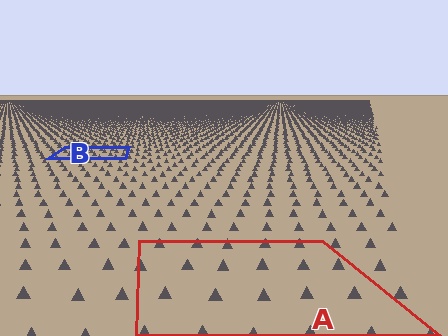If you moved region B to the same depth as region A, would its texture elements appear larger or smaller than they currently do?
They would appear larger. At a closer depth, the same texture elements are projected at a bigger on-screen size.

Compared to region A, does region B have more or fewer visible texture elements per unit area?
Region B has more texture elements per unit area — they are packed more densely because it is farther away.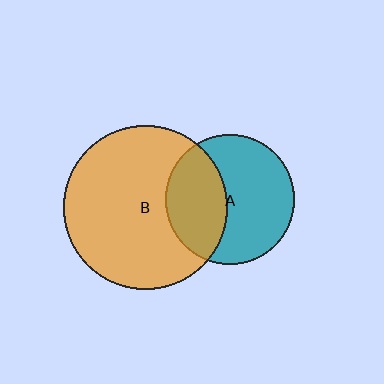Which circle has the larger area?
Circle B (orange).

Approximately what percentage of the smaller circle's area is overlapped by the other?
Approximately 40%.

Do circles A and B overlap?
Yes.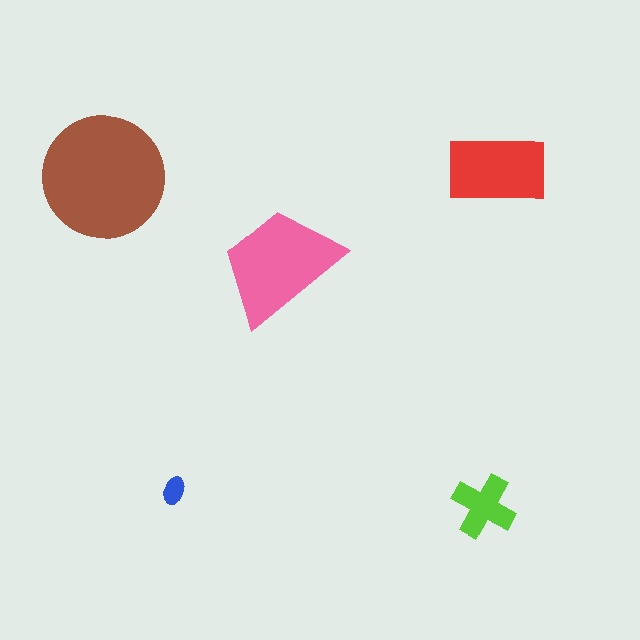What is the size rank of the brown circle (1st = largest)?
1st.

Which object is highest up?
The red rectangle is topmost.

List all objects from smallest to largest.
The blue ellipse, the lime cross, the red rectangle, the pink trapezoid, the brown circle.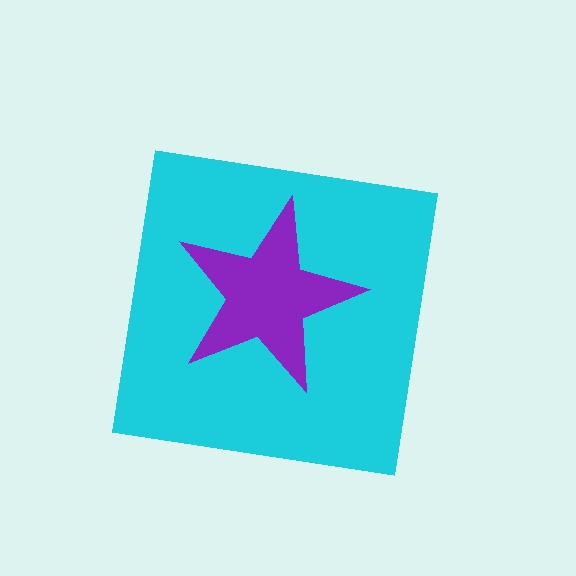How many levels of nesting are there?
2.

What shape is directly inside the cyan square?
The purple star.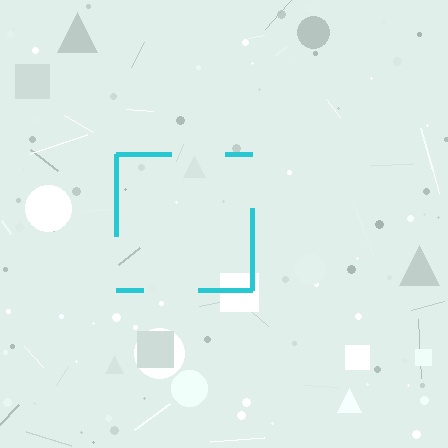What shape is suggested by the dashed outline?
The dashed outline suggests a square.